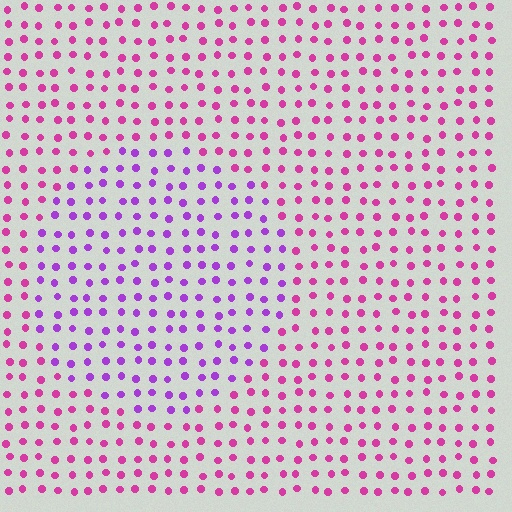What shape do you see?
I see a circle.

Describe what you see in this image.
The image is filled with small magenta elements in a uniform arrangement. A circle-shaped region is visible where the elements are tinted to a slightly different hue, forming a subtle color boundary.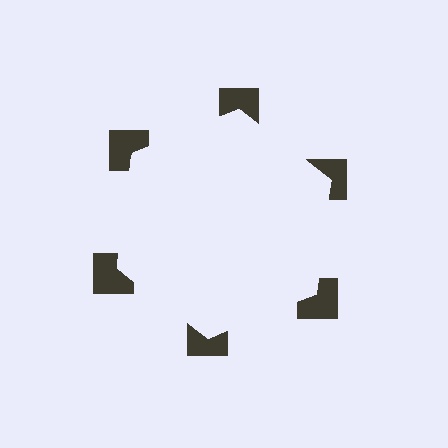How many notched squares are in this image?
There are 6 — one at each vertex of the illusory hexagon.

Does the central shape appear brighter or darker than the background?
It typically appears slightly brighter than the background, even though no actual brightness change is drawn.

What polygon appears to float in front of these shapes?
An illusory hexagon — its edges are inferred from the aligned wedge cuts in the notched squares, not physically drawn.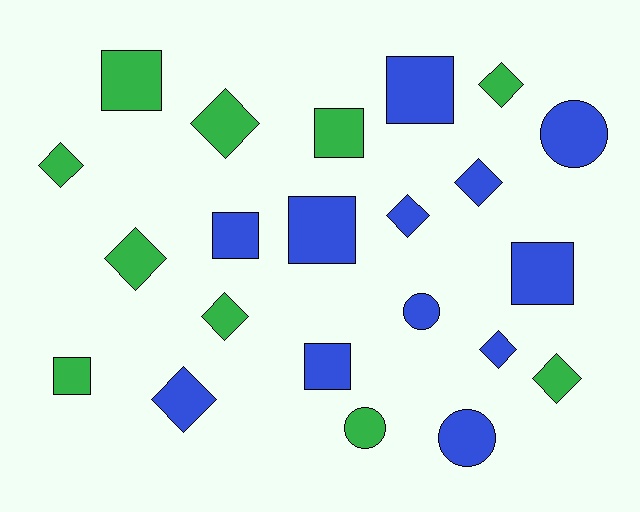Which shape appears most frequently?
Diamond, with 10 objects.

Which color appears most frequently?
Blue, with 12 objects.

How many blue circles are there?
There are 3 blue circles.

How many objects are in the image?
There are 22 objects.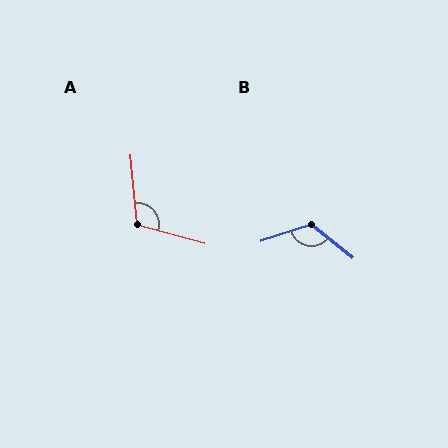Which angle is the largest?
B, at approximately 122 degrees.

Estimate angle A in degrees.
Approximately 110 degrees.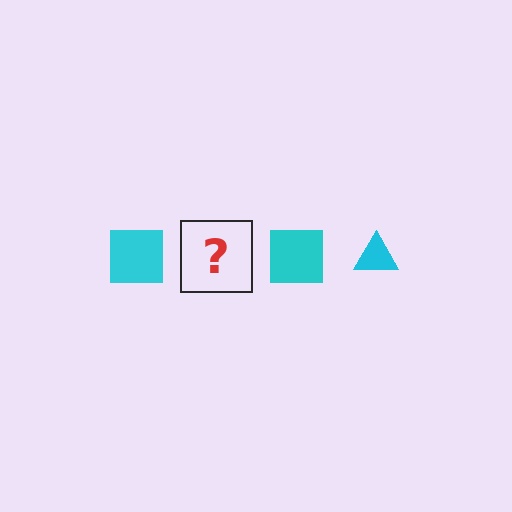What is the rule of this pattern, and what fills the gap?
The rule is that the pattern cycles through square, triangle shapes in cyan. The gap should be filled with a cyan triangle.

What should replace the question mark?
The question mark should be replaced with a cyan triangle.